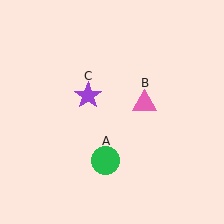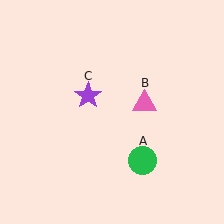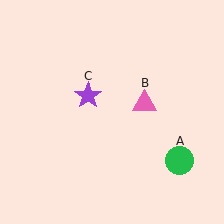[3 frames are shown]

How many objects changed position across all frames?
1 object changed position: green circle (object A).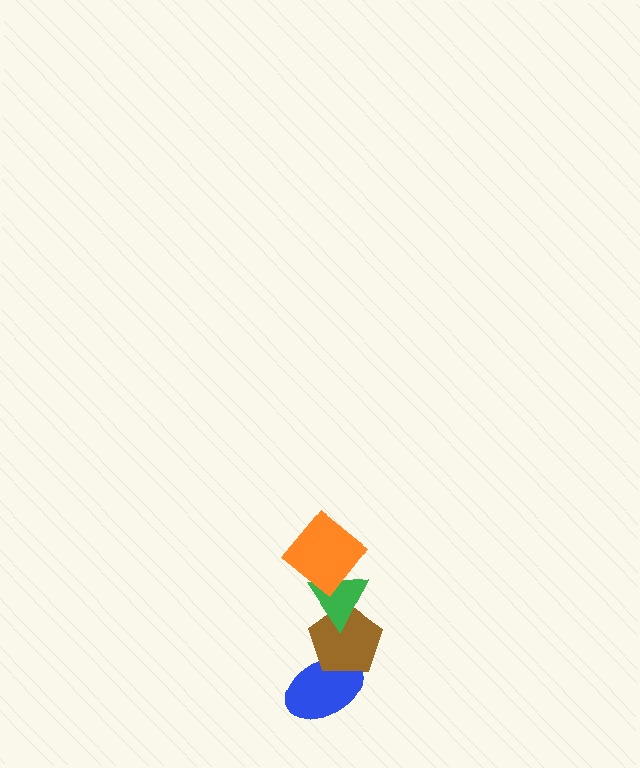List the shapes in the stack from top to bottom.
From top to bottom: the orange diamond, the green triangle, the brown pentagon, the blue ellipse.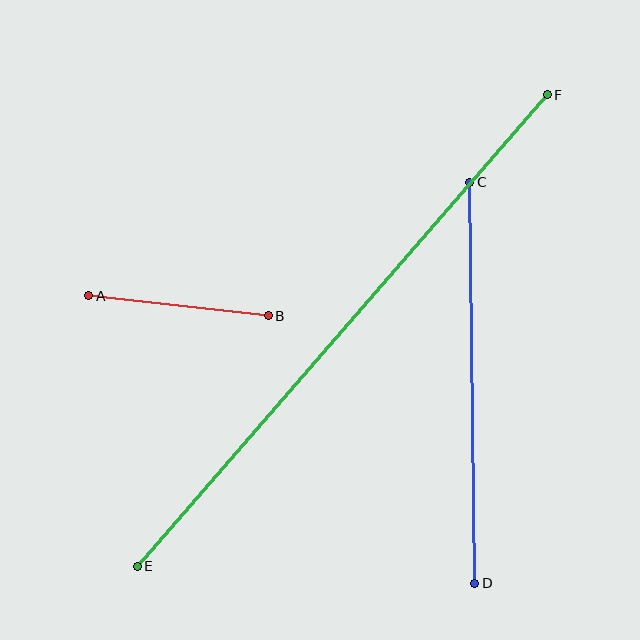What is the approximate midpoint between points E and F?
The midpoint is at approximately (342, 331) pixels.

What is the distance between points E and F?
The distance is approximately 625 pixels.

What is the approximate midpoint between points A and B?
The midpoint is at approximately (178, 306) pixels.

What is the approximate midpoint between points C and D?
The midpoint is at approximately (472, 383) pixels.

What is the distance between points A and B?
The distance is approximately 181 pixels.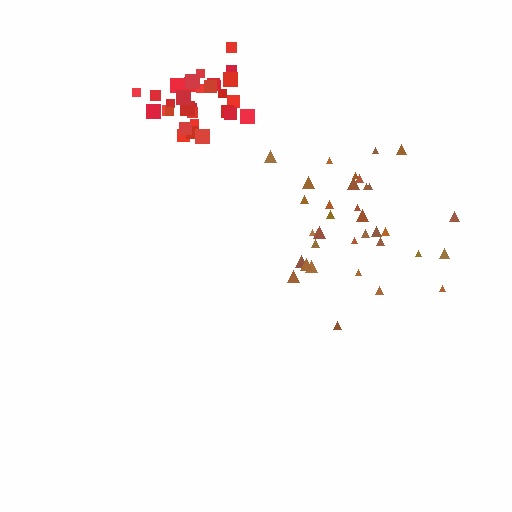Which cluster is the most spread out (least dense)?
Brown.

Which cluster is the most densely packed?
Red.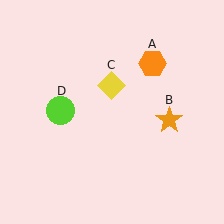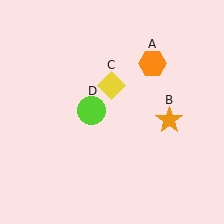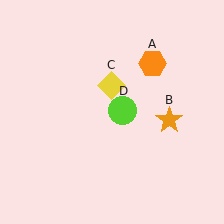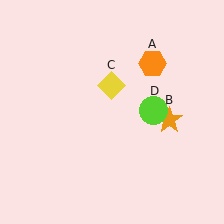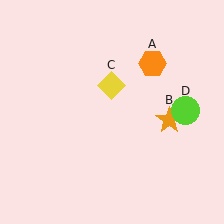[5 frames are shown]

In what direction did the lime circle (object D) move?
The lime circle (object D) moved right.